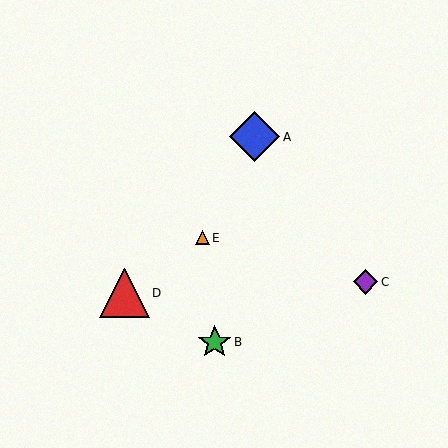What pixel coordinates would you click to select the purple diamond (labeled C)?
Click at (366, 282) to select the purple diamond C.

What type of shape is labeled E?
Shape E is an orange triangle.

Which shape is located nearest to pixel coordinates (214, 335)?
The green star (labeled B) at (215, 342) is nearest to that location.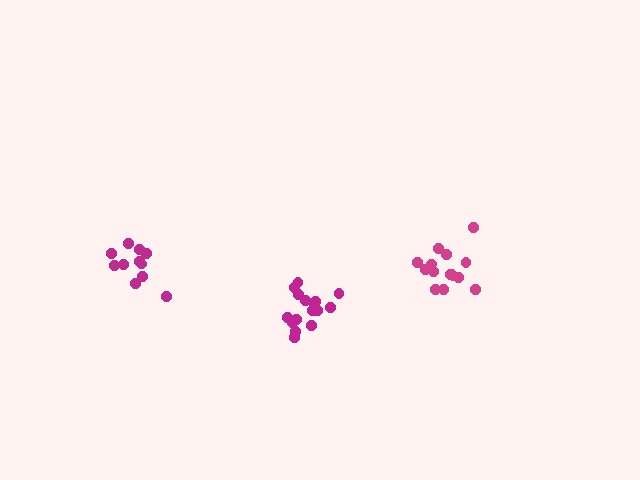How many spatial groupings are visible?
There are 3 spatial groupings.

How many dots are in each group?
Group 1: 11 dots, Group 2: 16 dots, Group 3: 15 dots (42 total).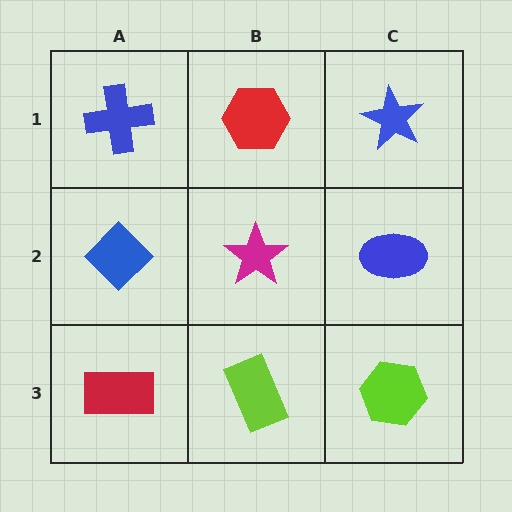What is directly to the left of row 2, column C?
A magenta star.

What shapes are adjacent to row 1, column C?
A blue ellipse (row 2, column C), a red hexagon (row 1, column B).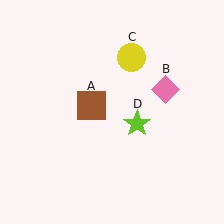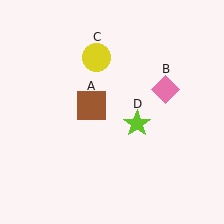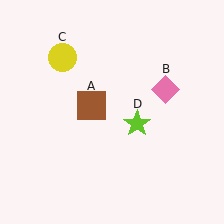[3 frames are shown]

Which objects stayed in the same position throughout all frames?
Brown square (object A) and pink diamond (object B) and lime star (object D) remained stationary.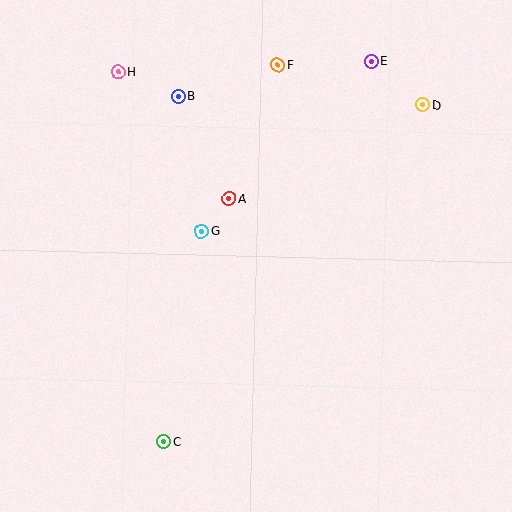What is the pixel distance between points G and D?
The distance between G and D is 254 pixels.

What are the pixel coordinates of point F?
Point F is at (277, 65).